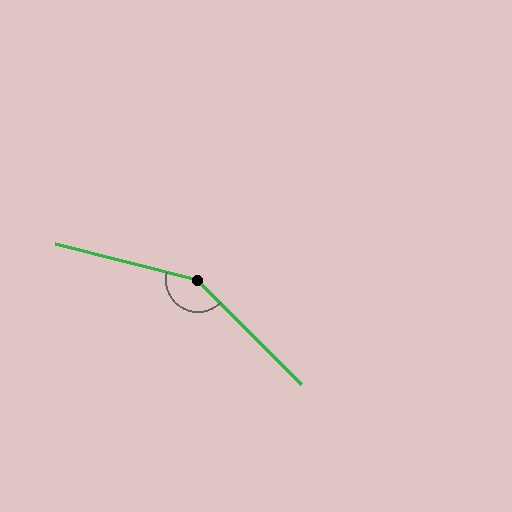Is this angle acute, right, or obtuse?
It is obtuse.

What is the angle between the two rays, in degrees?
Approximately 149 degrees.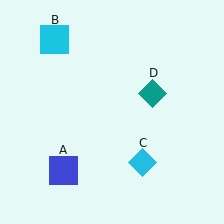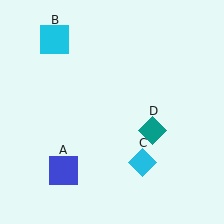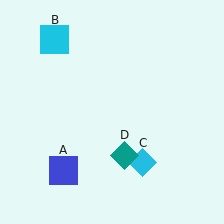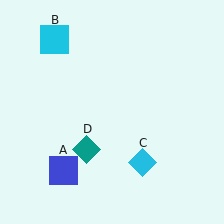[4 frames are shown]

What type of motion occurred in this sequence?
The teal diamond (object D) rotated clockwise around the center of the scene.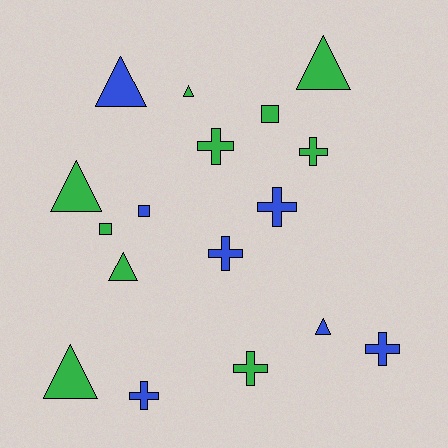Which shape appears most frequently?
Triangle, with 7 objects.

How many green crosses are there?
There are 3 green crosses.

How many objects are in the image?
There are 17 objects.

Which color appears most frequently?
Green, with 10 objects.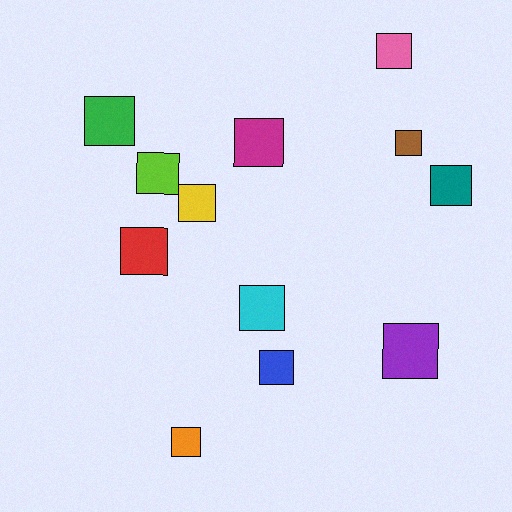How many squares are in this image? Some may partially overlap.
There are 12 squares.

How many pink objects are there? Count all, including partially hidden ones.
There is 1 pink object.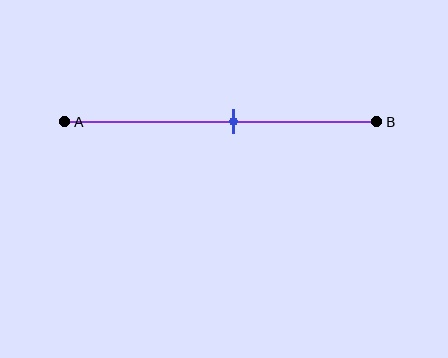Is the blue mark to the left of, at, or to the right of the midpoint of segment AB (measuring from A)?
The blue mark is to the right of the midpoint of segment AB.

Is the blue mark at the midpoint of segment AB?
No, the mark is at about 55% from A, not at the 50% midpoint.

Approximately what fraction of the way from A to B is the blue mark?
The blue mark is approximately 55% of the way from A to B.